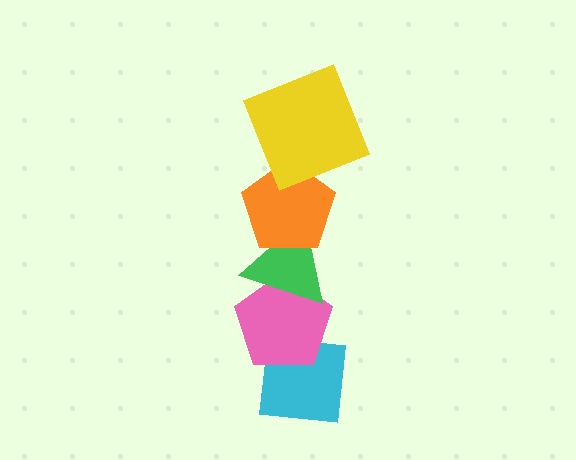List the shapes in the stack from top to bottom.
From top to bottom: the yellow square, the orange pentagon, the green triangle, the pink pentagon, the cyan square.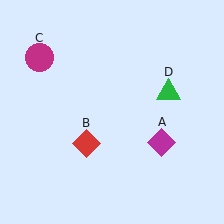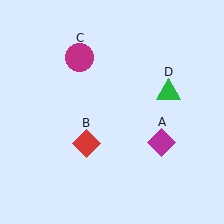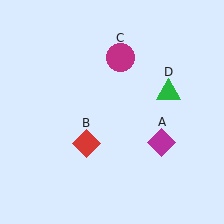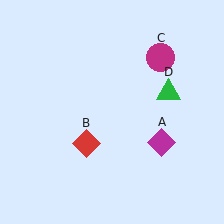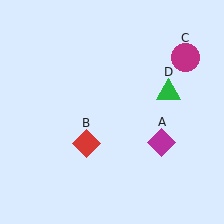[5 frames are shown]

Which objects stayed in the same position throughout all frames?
Magenta diamond (object A) and red diamond (object B) and green triangle (object D) remained stationary.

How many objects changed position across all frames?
1 object changed position: magenta circle (object C).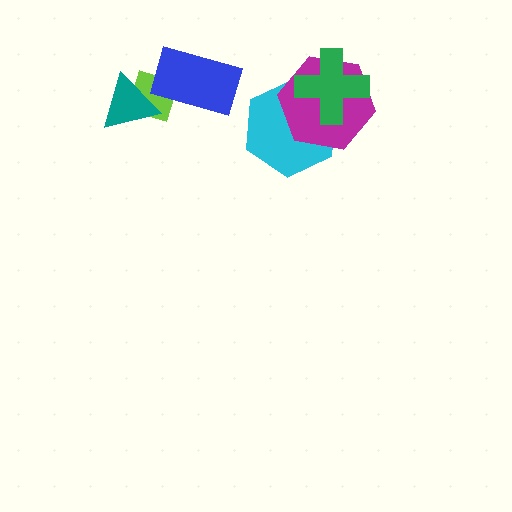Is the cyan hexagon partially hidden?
Yes, it is partially covered by another shape.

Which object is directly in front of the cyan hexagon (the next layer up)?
The magenta hexagon is directly in front of the cyan hexagon.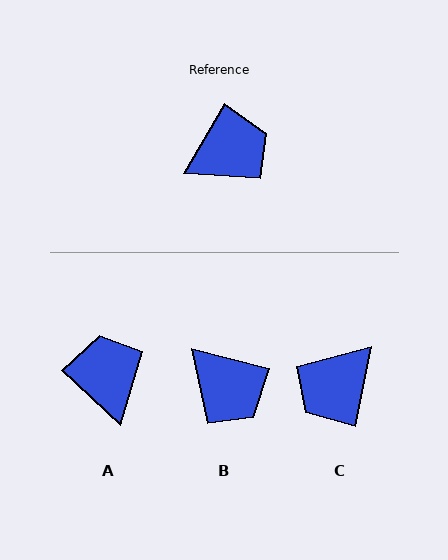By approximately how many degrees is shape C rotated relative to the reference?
Approximately 161 degrees clockwise.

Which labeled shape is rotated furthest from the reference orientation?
C, about 161 degrees away.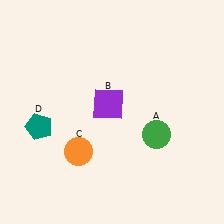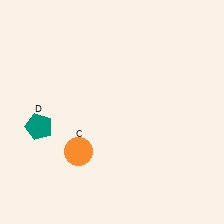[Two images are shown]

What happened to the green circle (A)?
The green circle (A) was removed in Image 2. It was in the bottom-right area of Image 1.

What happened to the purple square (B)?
The purple square (B) was removed in Image 2. It was in the top-left area of Image 1.